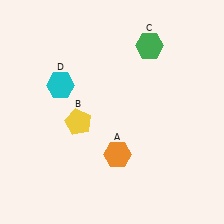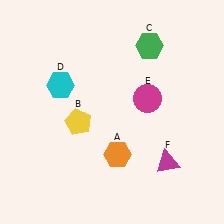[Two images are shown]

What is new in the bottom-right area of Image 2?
A magenta triangle (F) was added in the bottom-right area of Image 2.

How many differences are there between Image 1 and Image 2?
There are 2 differences between the two images.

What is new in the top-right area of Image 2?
A magenta circle (E) was added in the top-right area of Image 2.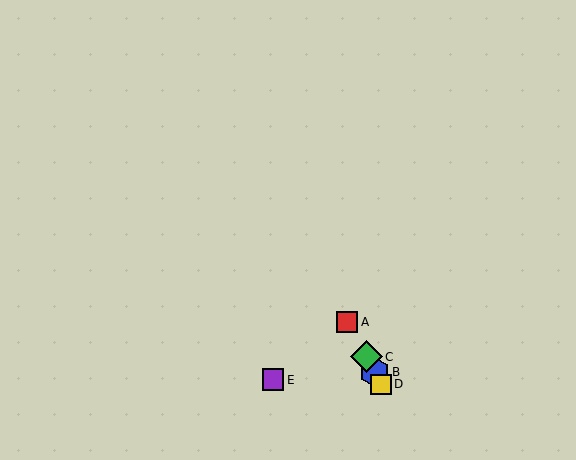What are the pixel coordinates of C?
Object C is at (366, 357).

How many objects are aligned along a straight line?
4 objects (A, B, C, D) are aligned along a straight line.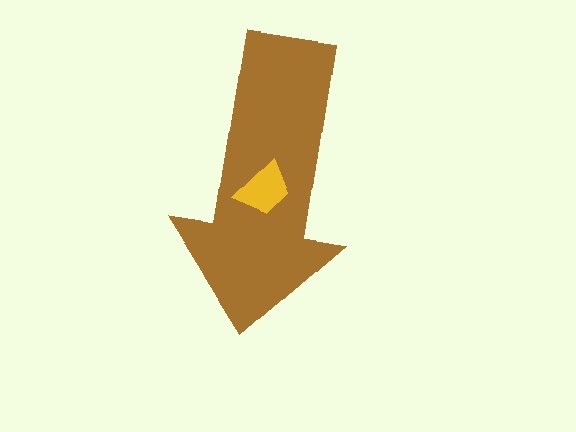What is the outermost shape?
The brown arrow.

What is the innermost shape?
The yellow trapezoid.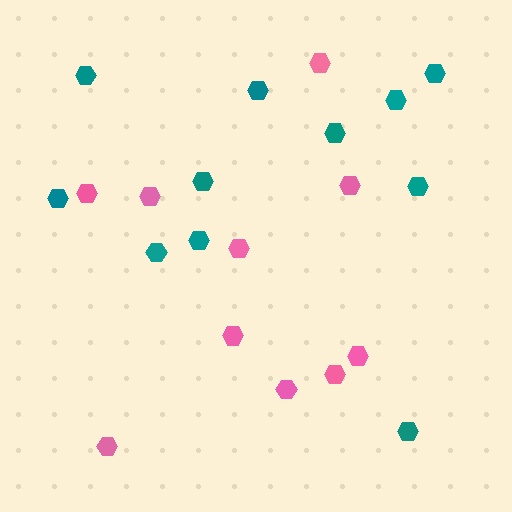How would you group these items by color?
There are 2 groups: one group of teal hexagons (11) and one group of pink hexagons (10).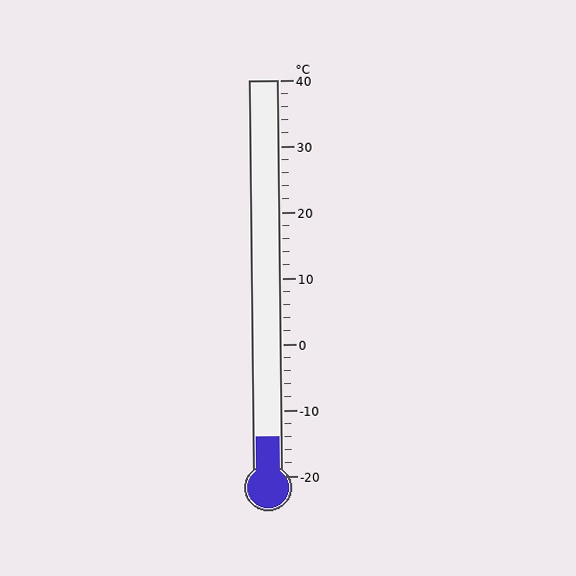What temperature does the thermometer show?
The thermometer shows approximately -14°C.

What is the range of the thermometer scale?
The thermometer scale ranges from -20°C to 40°C.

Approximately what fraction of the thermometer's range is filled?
The thermometer is filled to approximately 10% of its range.